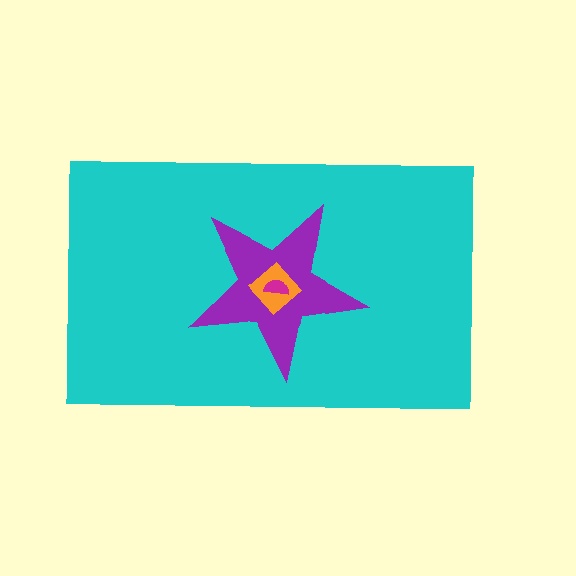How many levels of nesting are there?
4.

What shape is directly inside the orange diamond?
The magenta semicircle.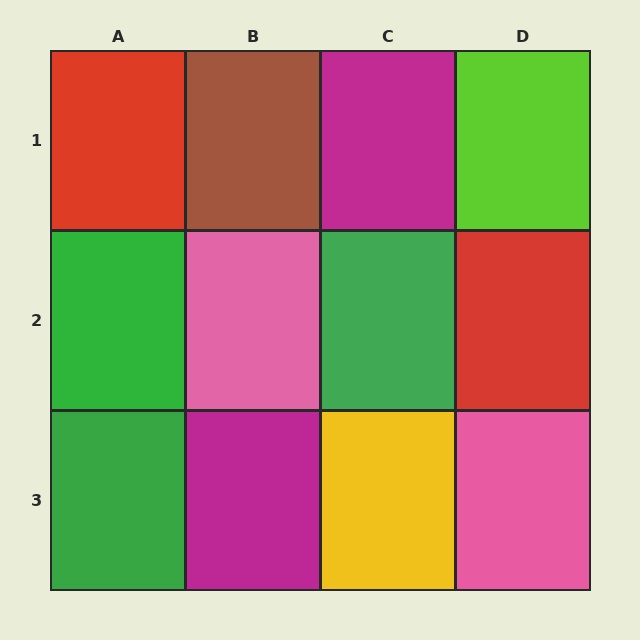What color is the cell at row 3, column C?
Yellow.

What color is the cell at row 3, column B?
Magenta.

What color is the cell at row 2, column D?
Red.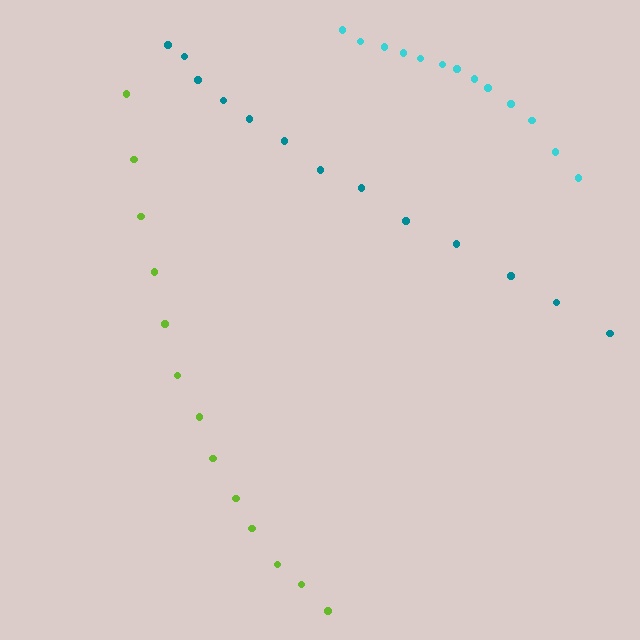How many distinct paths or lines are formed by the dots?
There are 3 distinct paths.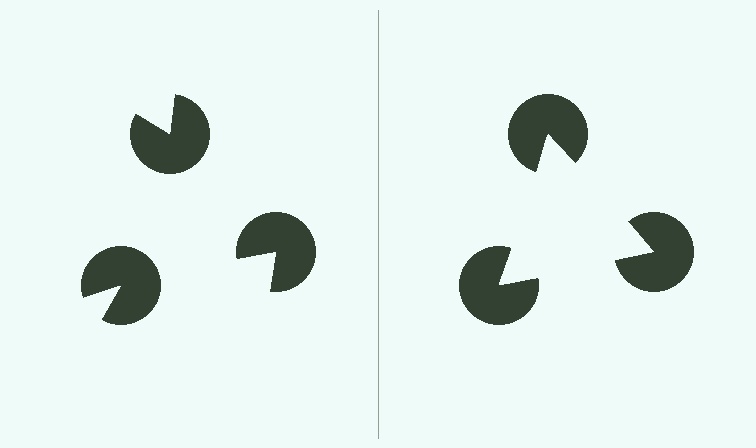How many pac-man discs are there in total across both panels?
6 — 3 on each side.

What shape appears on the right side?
An illusory triangle.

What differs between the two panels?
The pac-man discs are positioned identically on both sides; only the wedge orientations differ. On the right they align to a triangle; on the left they are misaligned.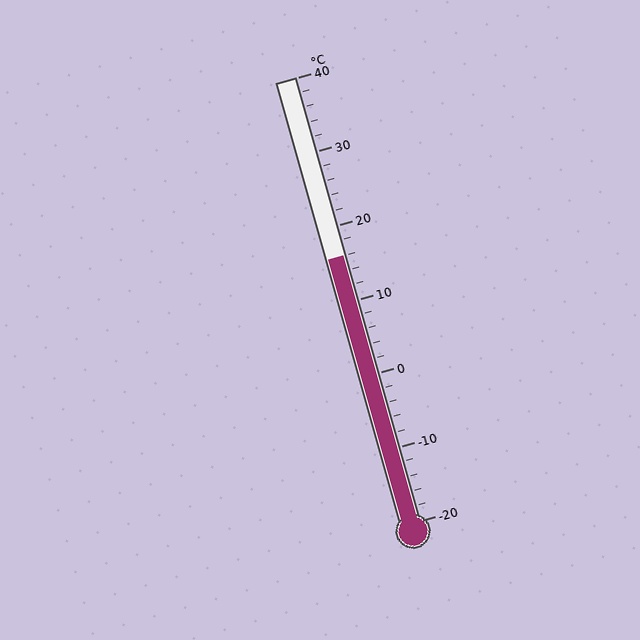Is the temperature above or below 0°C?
The temperature is above 0°C.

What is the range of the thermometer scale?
The thermometer scale ranges from -20°C to 40°C.